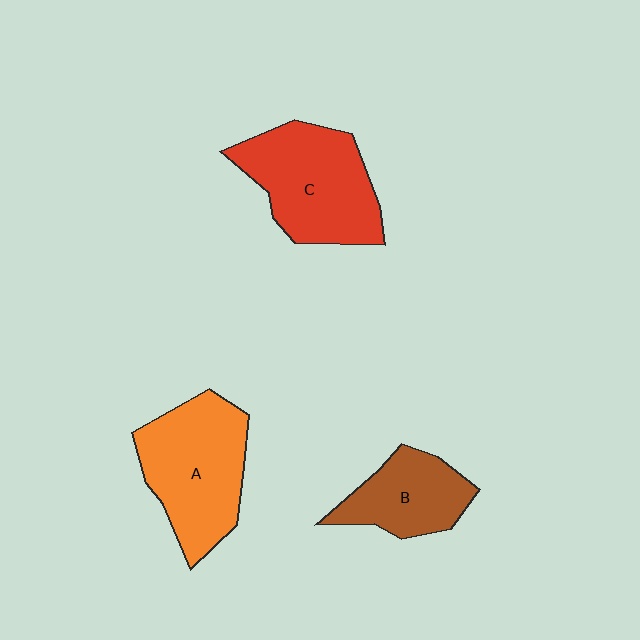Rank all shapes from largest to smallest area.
From largest to smallest: C (red), A (orange), B (brown).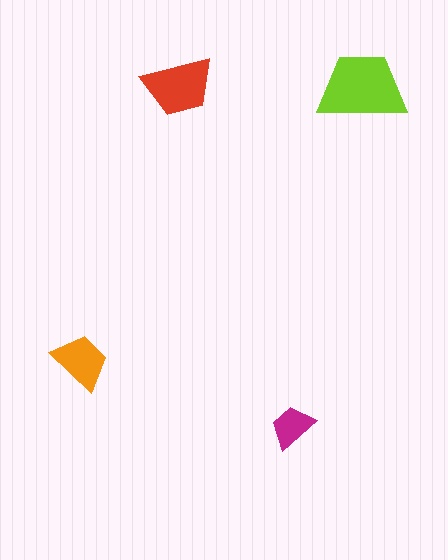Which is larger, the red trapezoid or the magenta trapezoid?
The red one.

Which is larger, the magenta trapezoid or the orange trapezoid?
The orange one.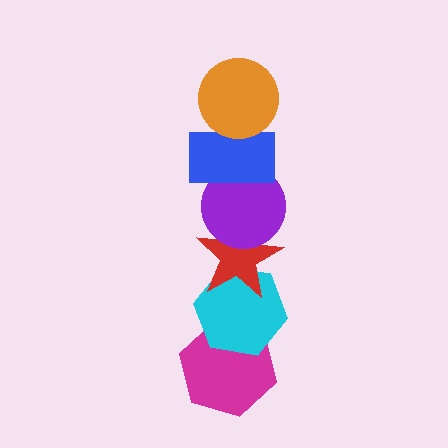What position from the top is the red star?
The red star is 4th from the top.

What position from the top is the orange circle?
The orange circle is 1st from the top.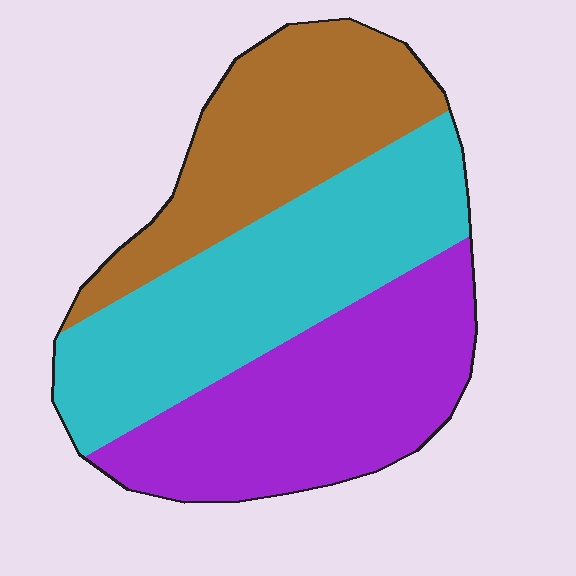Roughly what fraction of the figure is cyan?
Cyan covers 37% of the figure.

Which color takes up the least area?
Brown, at roughly 30%.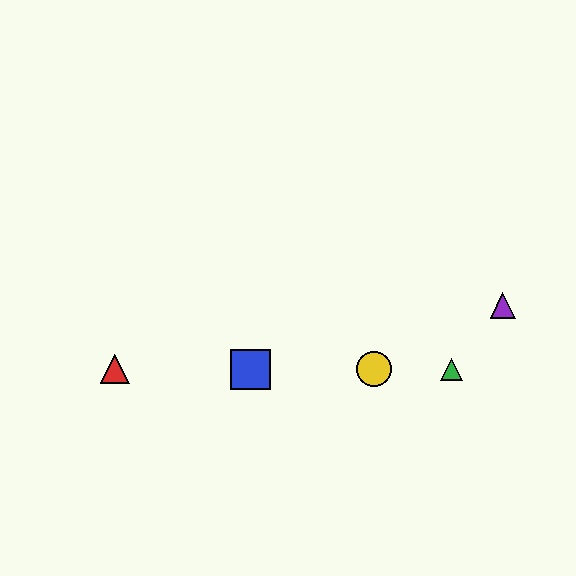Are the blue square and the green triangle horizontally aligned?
Yes, both are at y≈369.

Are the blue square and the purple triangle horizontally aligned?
No, the blue square is at y≈369 and the purple triangle is at y≈306.